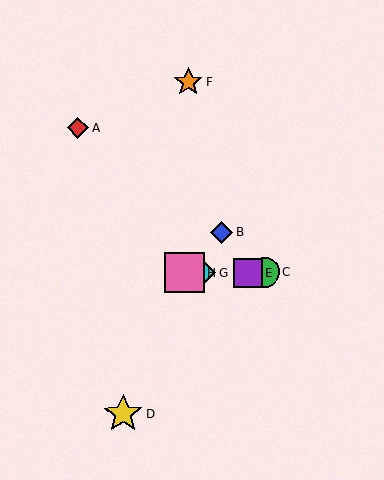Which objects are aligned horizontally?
Objects C, E, G, H are aligned horizontally.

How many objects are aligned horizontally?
4 objects (C, E, G, H) are aligned horizontally.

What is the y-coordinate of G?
Object G is at y≈272.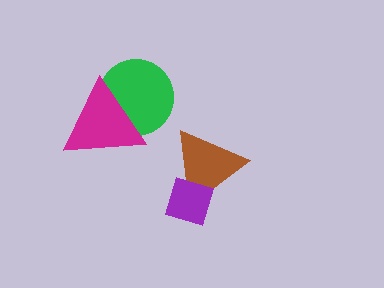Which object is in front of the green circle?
The magenta triangle is in front of the green circle.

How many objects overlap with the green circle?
1 object overlaps with the green circle.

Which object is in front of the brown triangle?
The purple diamond is in front of the brown triangle.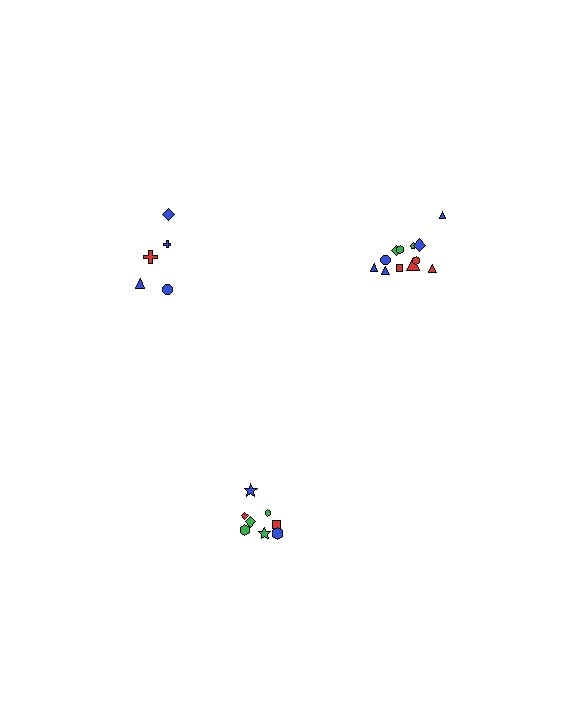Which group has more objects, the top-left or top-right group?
The top-right group.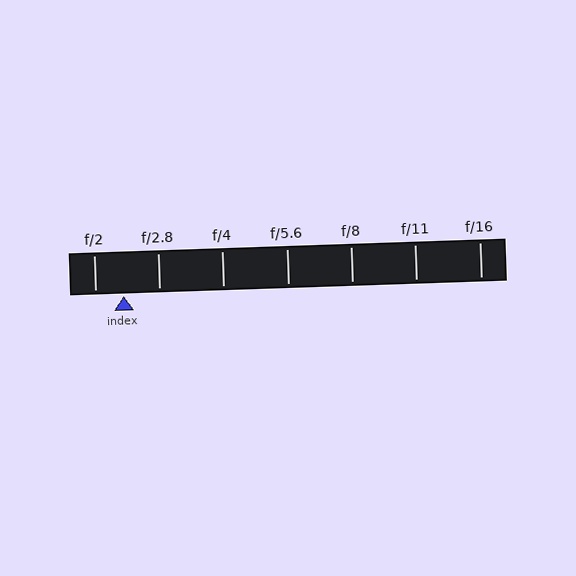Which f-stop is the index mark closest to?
The index mark is closest to f/2.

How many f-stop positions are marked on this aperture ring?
There are 7 f-stop positions marked.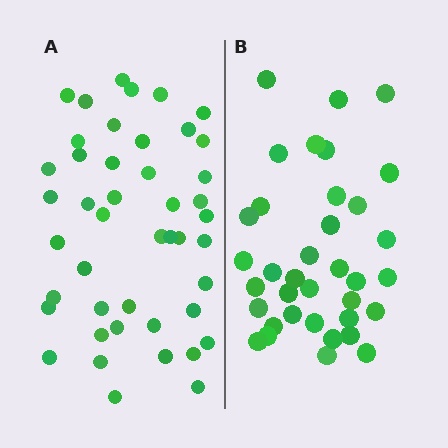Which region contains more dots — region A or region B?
Region A (the left region) has more dots.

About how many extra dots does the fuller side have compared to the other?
Region A has roughly 8 or so more dots than region B.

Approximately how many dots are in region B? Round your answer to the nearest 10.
About 40 dots. (The exact count is 36, which rounds to 40.)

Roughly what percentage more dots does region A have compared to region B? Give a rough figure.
About 25% more.